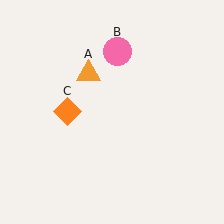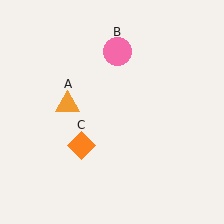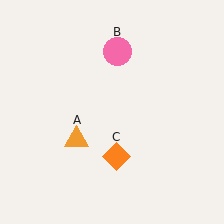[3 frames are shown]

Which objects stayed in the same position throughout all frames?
Pink circle (object B) remained stationary.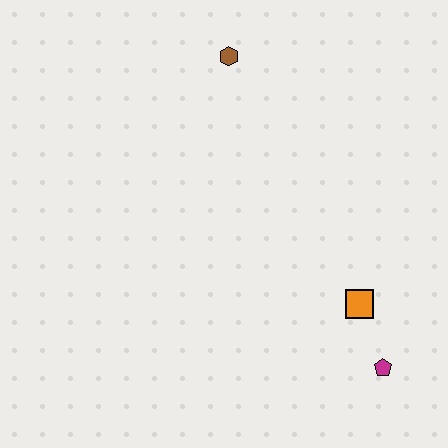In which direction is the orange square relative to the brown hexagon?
The orange square is below the brown hexagon.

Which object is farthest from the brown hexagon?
The magenta pentagon is farthest from the brown hexagon.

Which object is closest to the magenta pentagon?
The orange square is closest to the magenta pentagon.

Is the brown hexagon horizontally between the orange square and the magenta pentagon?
No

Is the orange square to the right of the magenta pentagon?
No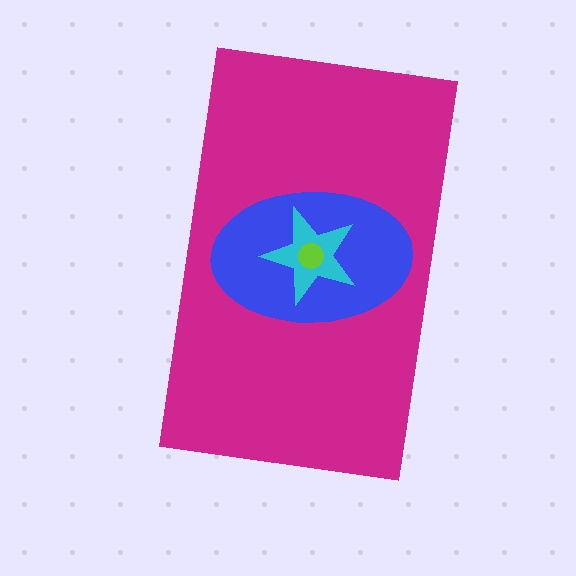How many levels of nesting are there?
4.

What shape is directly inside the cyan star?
The lime circle.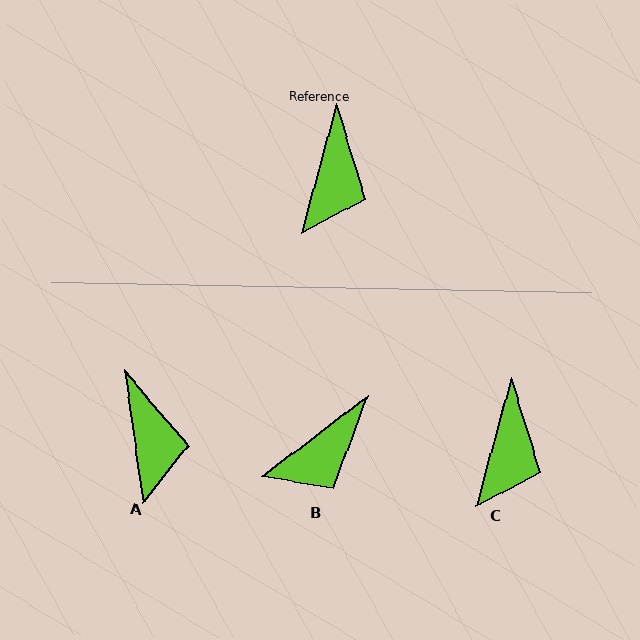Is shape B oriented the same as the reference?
No, it is off by about 37 degrees.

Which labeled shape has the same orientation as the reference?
C.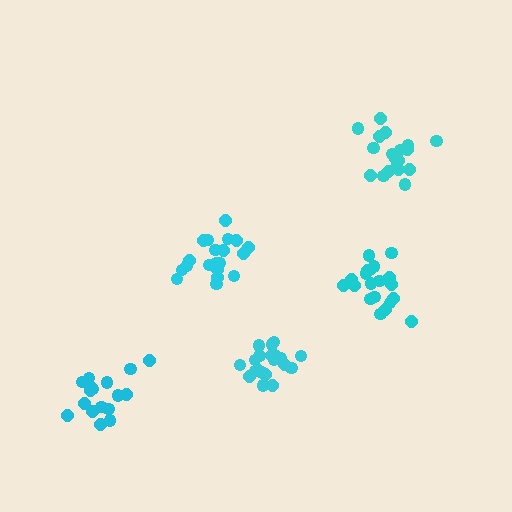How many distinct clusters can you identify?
There are 5 distinct clusters.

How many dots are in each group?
Group 1: 17 dots, Group 2: 20 dots, Group 3: 20 dots, Group 4: 20 dots, Group 5: 19 dots (96 total).